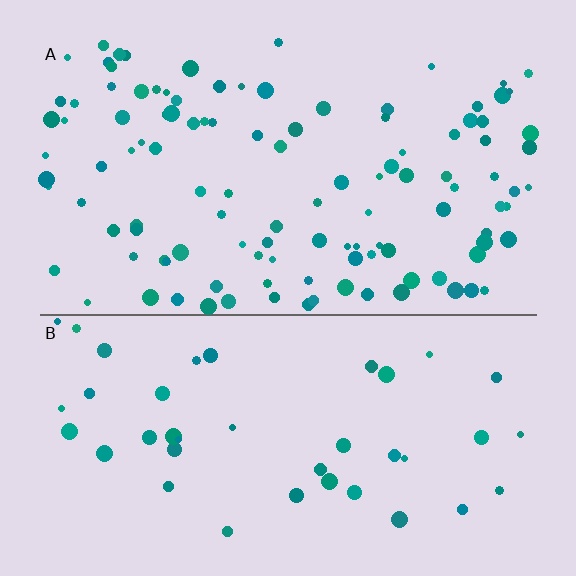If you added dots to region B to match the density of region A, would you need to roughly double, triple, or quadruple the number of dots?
Approximately triple.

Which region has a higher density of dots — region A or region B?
A (the top).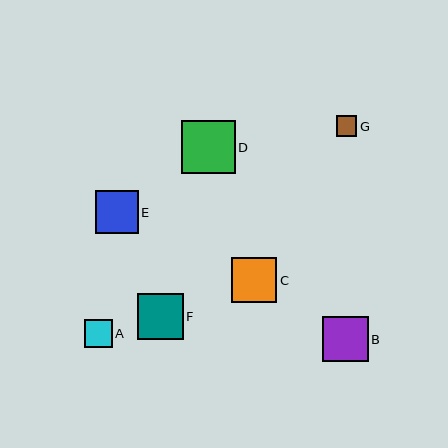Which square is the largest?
Square D is the largest with a size of approximately 53 pixels.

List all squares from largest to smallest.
From largest to smallest: D, F, B, C, E, A, G.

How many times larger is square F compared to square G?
Square F is approximately 2.2 times the size of square G.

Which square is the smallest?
Square G is the smallest with a size of approximately 20 pixels.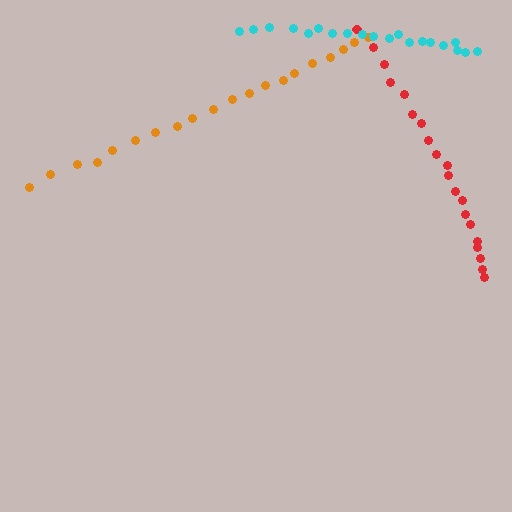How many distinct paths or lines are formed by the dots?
There are 3 distinct paths.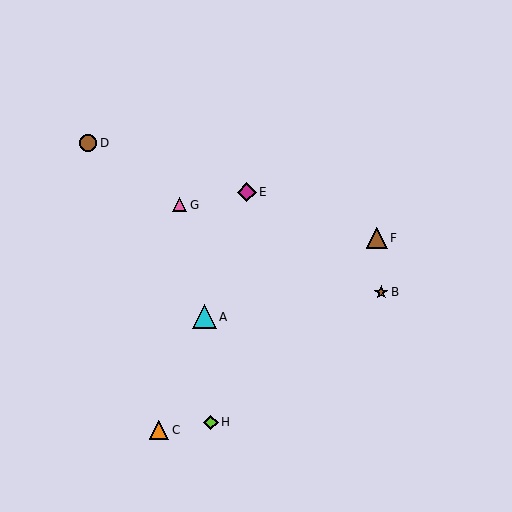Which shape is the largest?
The cyan triangle (labeled A) is the largest.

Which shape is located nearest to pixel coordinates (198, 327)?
The cyan triangle (labeled A) at (204, 317) is nearest to that location.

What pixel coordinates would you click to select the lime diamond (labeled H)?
Click at (211, 422) to select the lime diamond H.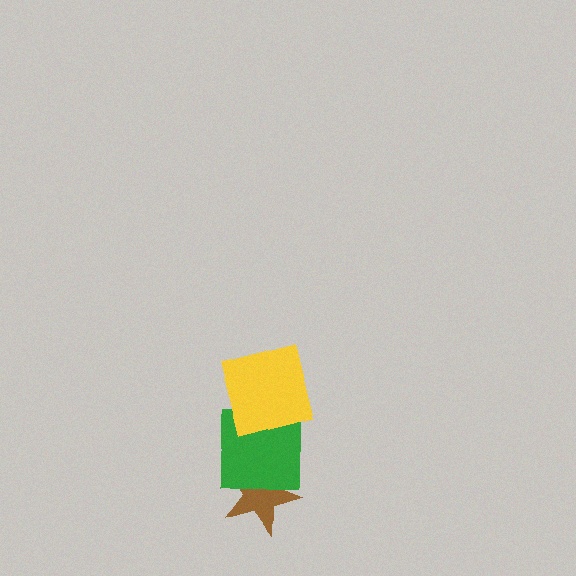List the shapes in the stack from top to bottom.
From top to bottom: the yellow square, the green square, the brown star.